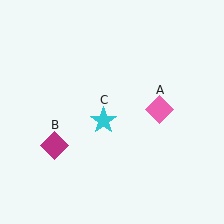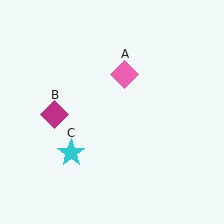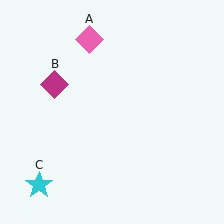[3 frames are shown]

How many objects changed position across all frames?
3 objects changed position: pink diamond (object A), magenta diamond (object B), cyan star (object C).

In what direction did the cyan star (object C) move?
The cyan star (object C) moved down and to the left.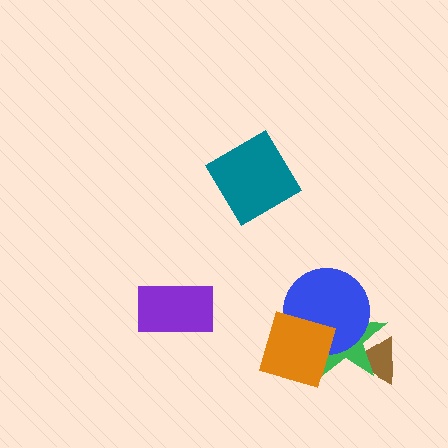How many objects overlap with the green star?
3 objects overlap with the green star.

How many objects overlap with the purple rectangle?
0 objects overlap with the purple rectangle.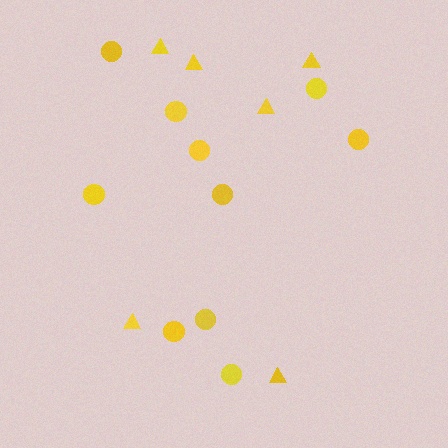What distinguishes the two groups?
There are 2 groups: one group of triangles (6) and one group of circles (10).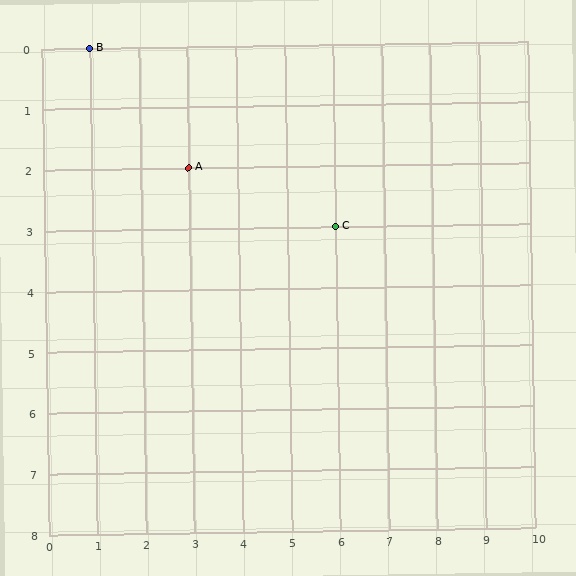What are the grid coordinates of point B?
Point B is at grid coordinates (1, 0).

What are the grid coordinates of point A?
Point A is at grid coordinates (3, 2).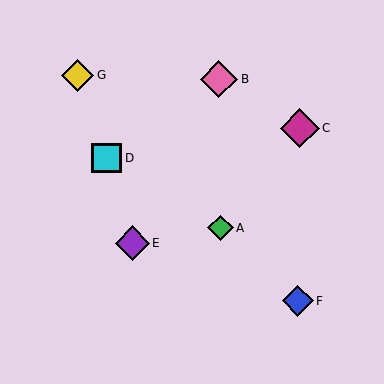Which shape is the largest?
The magenta diamond (labeled C) is the largest.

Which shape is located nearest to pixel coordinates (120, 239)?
The purple diamond (labeled E) at (132, 243) is nearest to that location.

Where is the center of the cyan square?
The center of the cyan square is at (107, 158).